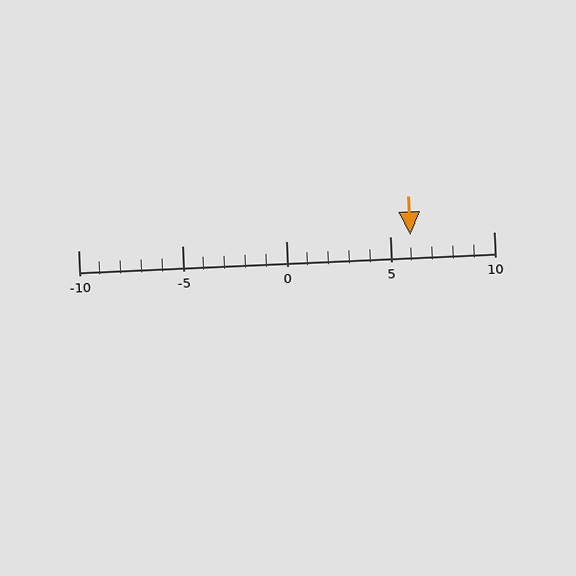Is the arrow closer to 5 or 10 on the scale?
The arrow is closer to 5.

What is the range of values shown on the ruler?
The ruler shows values from -10 to 10.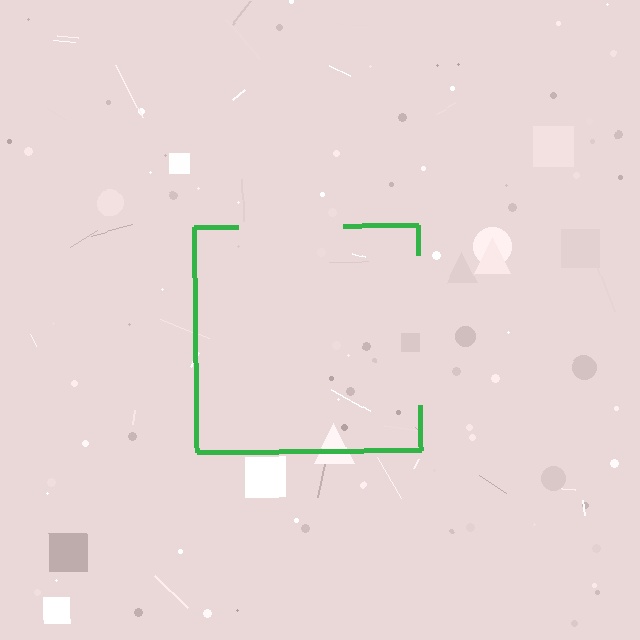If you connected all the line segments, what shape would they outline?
They would outline a square.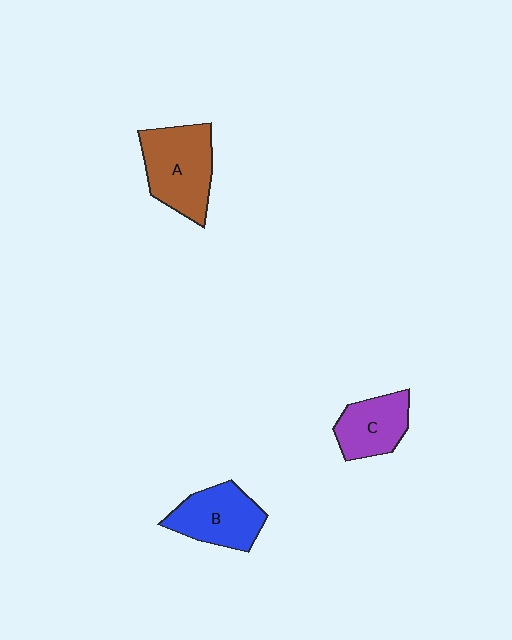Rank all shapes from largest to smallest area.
From largest to smallest: A (brown), B (blue), C (purple).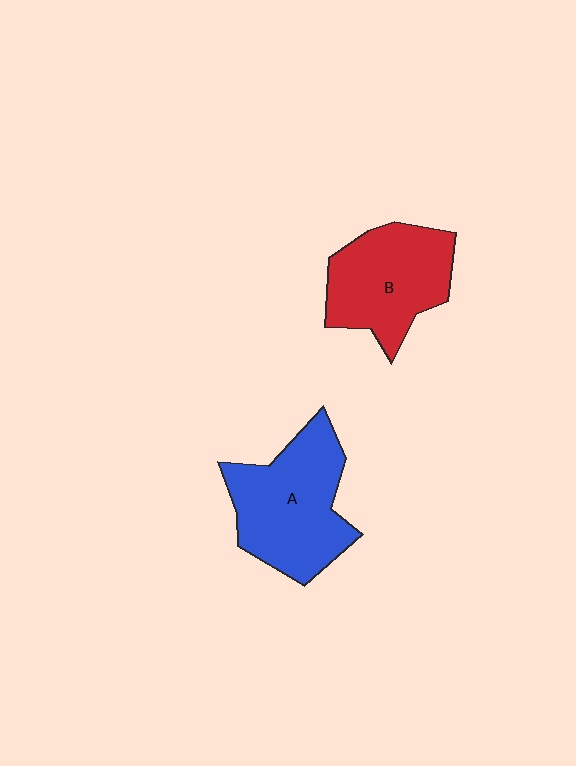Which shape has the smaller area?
Shape B (red).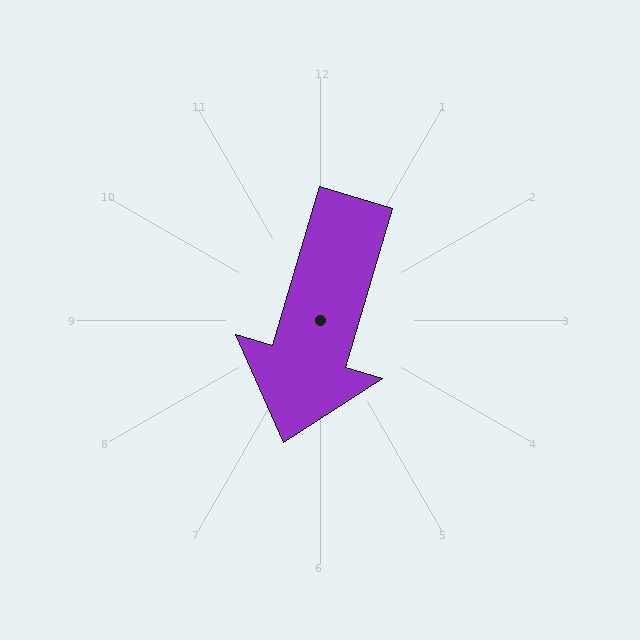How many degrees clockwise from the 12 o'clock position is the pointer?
Approximately 197 degrees.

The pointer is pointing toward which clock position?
Roughly 7 o'clock.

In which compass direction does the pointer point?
South.